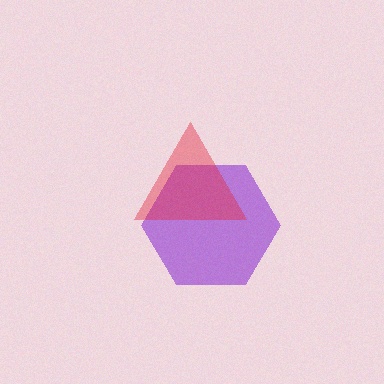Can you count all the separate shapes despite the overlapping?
Yes, there are 2 separate shapes.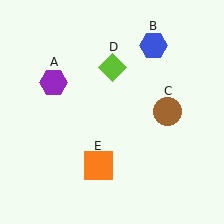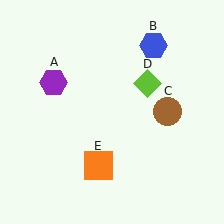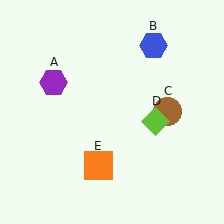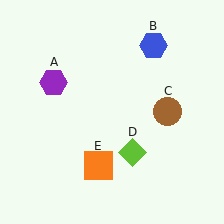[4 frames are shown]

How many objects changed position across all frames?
1 object changed position: lime diamond (object D).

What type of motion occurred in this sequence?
The lime diamond (object D) rotated clockwise around the center of the scene.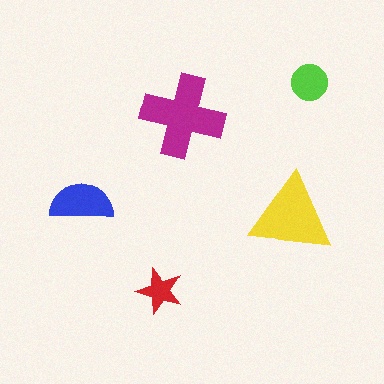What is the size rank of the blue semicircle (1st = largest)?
3rd.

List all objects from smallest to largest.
The red star, the lime circle, the blue semicircle, the yellow triangle, the magenta cross.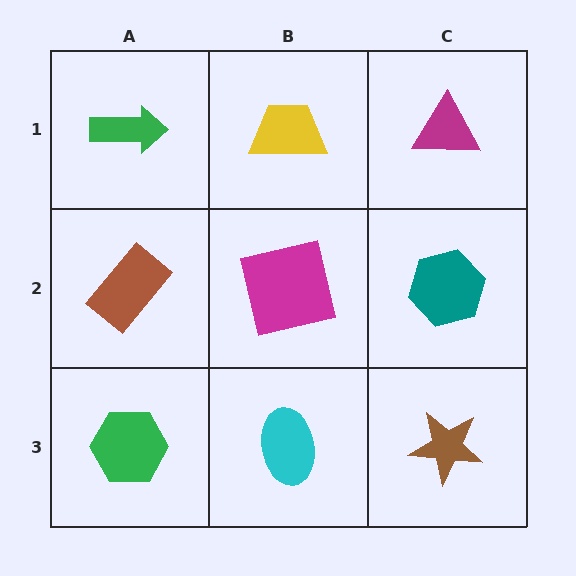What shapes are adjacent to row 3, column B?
A magenta square (row 2, column B), a green hexagon (row 3, column A), a brown star (row 3, column C).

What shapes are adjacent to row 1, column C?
A teal hexagon (row 2, column C), a yellow trapezoid (row 1, column B).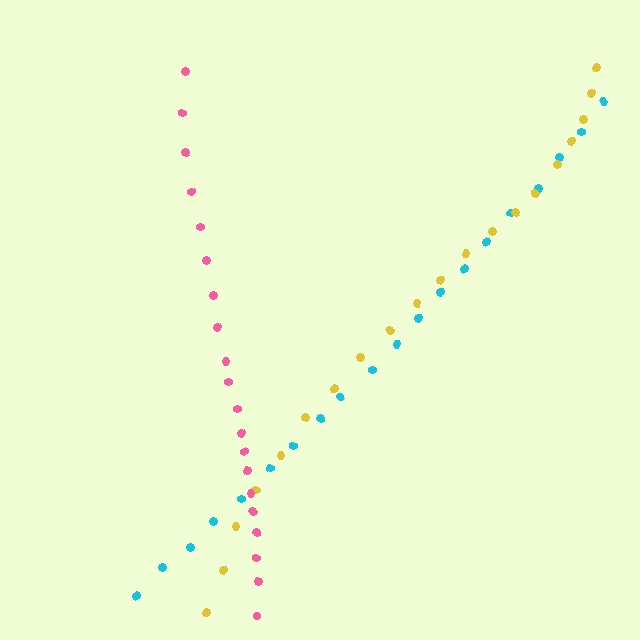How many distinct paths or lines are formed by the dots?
There are 3 distinct paths.